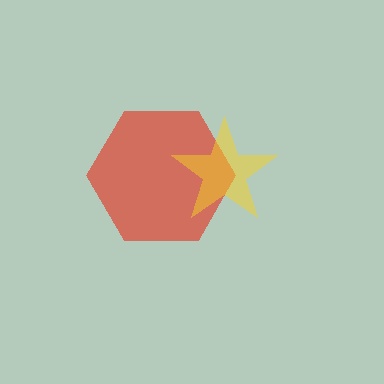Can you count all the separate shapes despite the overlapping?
Yes, there are 2 separate shapes.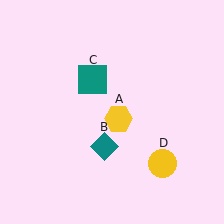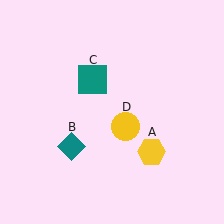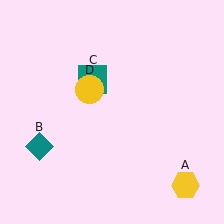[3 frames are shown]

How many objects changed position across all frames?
3 objects changed position: yellow hexagon (object A), teal diamond (object B), yellow circle (object D).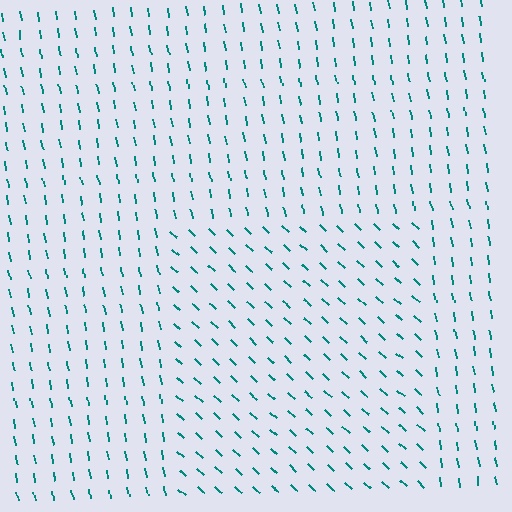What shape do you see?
I see a rectangle.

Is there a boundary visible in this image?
Yes, there is a texture boundary formed by a change in line orientation.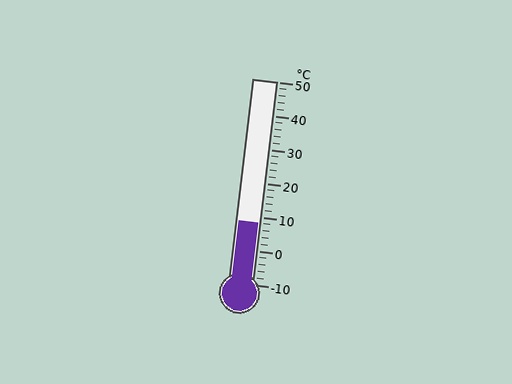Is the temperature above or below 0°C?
The temperature is above 0°C.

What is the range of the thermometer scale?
The thermometer scale ranges from -10°C to 50°C.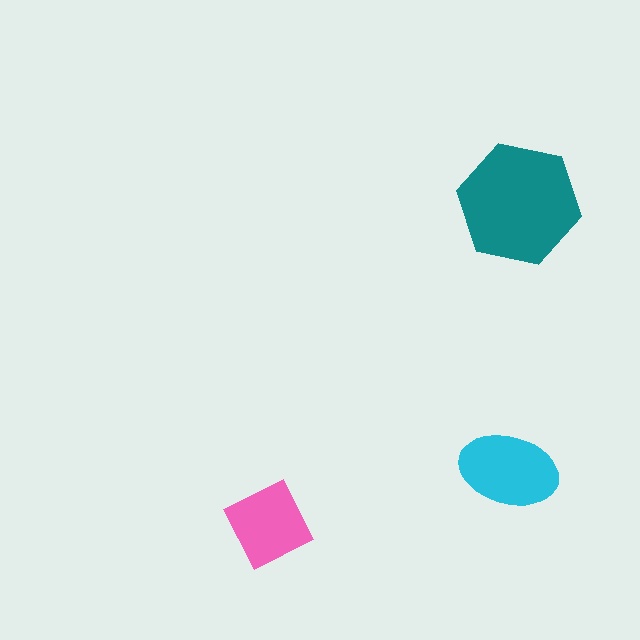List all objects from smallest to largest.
The pink diamond, the cyan ellipse, the teal hexagon.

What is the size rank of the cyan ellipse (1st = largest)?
2nd.